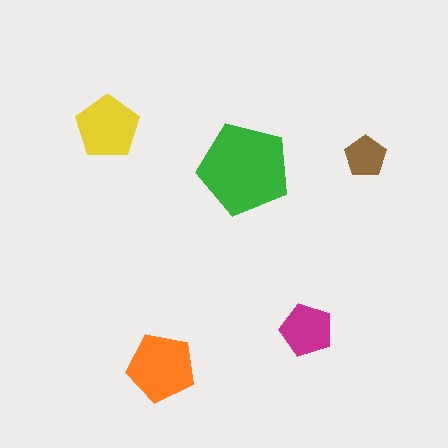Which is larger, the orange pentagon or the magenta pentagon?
The orange one.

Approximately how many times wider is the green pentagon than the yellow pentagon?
About 1.5 times wider.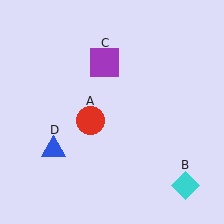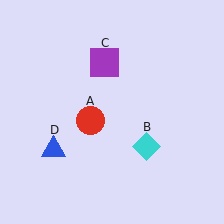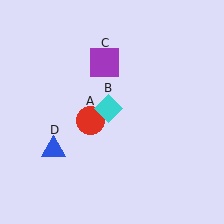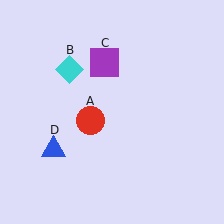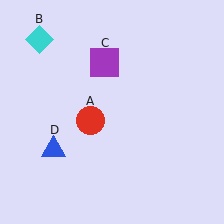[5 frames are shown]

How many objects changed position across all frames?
1 object changed position: cyan diamond (object B).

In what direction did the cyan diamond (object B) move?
The cyan diamond (object B) moved up and to the left.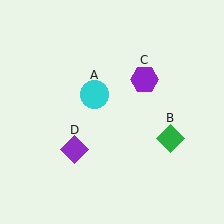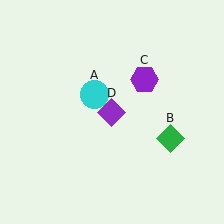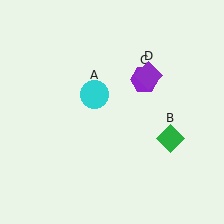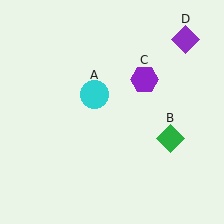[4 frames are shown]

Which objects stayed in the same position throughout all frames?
Cyan circle (object A) and green diamond (object B) and purple hexagon (object C) remained stationary.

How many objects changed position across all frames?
1 object changed position: purple diamond (object D).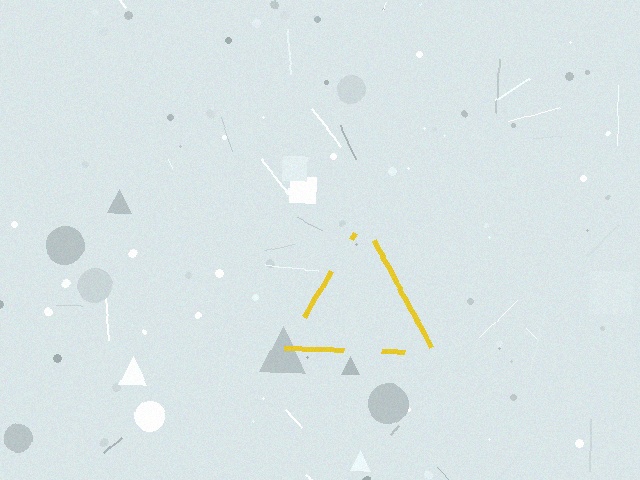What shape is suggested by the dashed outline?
The dashed outline suggests a triangle.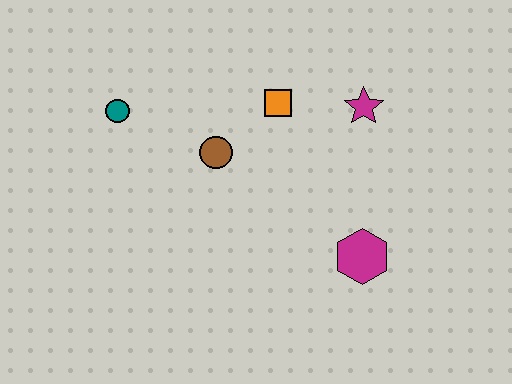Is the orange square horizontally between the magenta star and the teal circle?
Yes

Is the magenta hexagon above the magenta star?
No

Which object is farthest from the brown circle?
The magenta hexagon is farthest from the brown circle.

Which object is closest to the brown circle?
The orange square is closest to the brown circle.